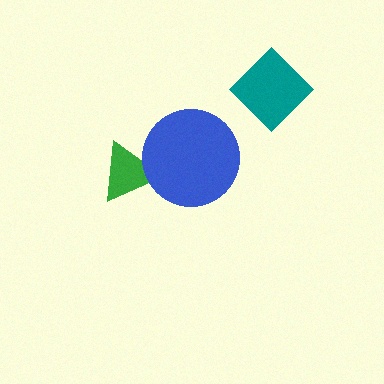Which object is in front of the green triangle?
The blue circle is in front of the green triangle.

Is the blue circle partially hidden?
No, no other shape covers it.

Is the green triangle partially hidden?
Yes, it is partially covered by another shape.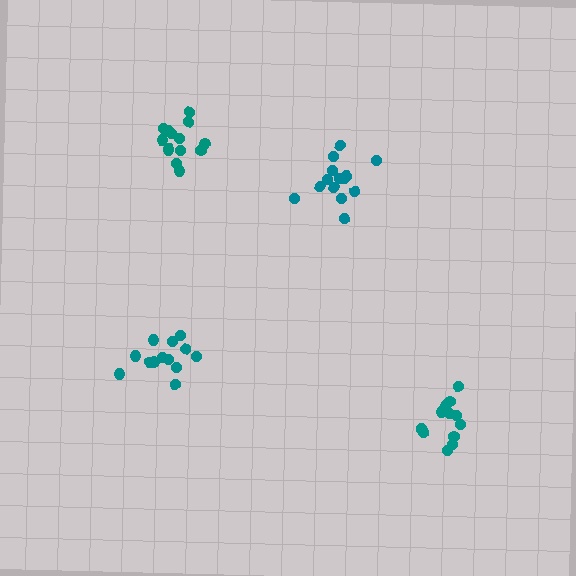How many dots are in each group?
Group 1: 13 dots, Group 2: 14 dots, Group 3: 14 dots, Group 4: 13 dots (54 total).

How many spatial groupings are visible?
There are 4 spatial groupings.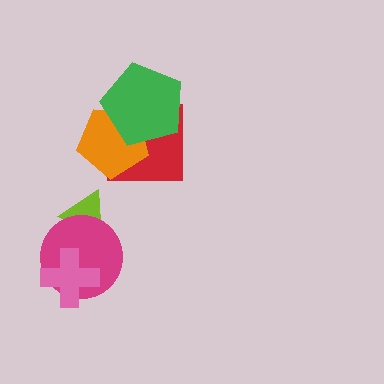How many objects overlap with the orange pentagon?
2 objects overlap with the orange pentagon.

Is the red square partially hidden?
Yes, it is partially covered by another shape.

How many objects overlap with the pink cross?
1 object overlaps with the pink cross.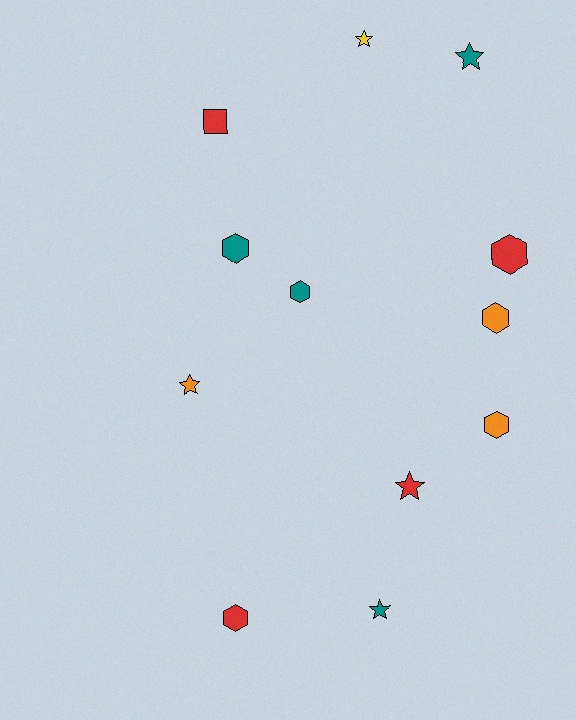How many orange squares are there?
There are no orange squares.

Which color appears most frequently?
Red, with 4 objects.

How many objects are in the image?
There are 12 objects.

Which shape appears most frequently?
Hexagon, with 6 objects.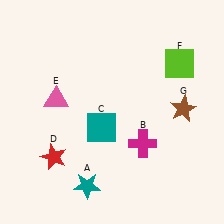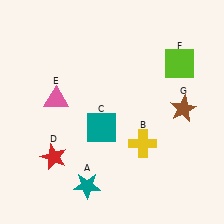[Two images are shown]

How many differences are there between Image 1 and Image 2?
There is 1 difference between the two images.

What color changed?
The cross (B) changed from magenta in Image 1 to yellow in Image 2.